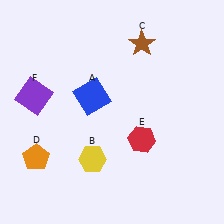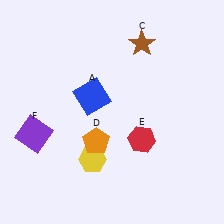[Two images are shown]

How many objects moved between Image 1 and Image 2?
2 objects moved between the two images.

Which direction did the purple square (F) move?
The purple square (F) moved down.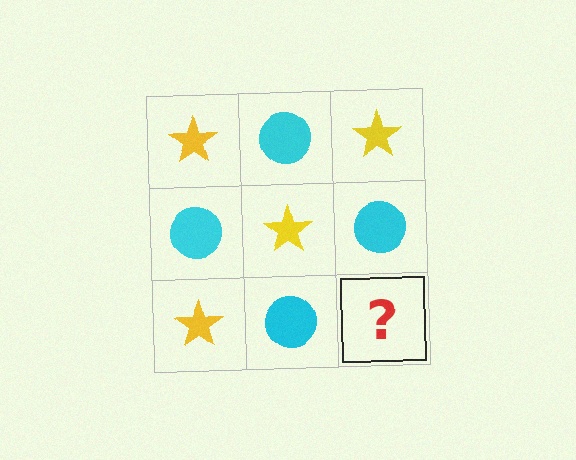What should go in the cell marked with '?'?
The missing cell should contain a yellow star.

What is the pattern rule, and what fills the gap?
The rule is that it alternates yellow star and cyan circle in a checkerboard pattern. The gap should be filled with a yellow star.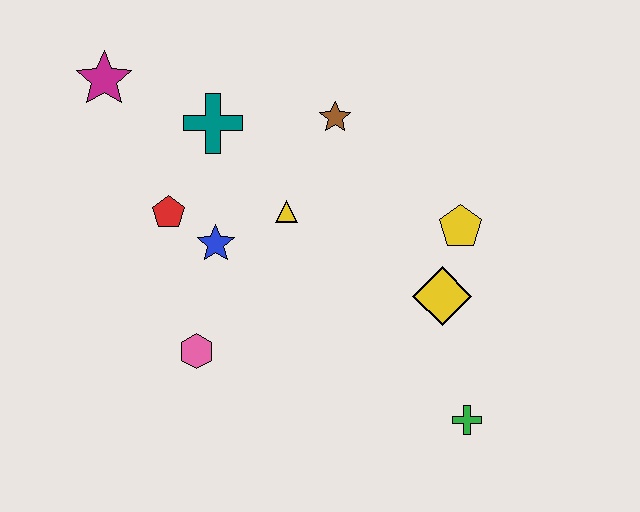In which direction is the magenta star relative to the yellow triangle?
The magenta star is to the left of the yellow triangle.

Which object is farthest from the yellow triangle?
The green cross is farthest from the yellow triangle.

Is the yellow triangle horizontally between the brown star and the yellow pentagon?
No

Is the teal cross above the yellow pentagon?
Yes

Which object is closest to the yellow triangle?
The blue star is closest to the yellow triangle.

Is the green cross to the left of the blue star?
No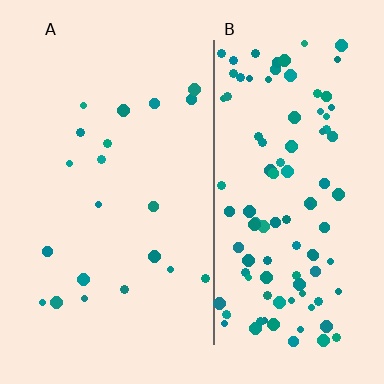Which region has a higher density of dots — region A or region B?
B (the right).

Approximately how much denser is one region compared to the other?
Approximately 5.3× — region B over region A.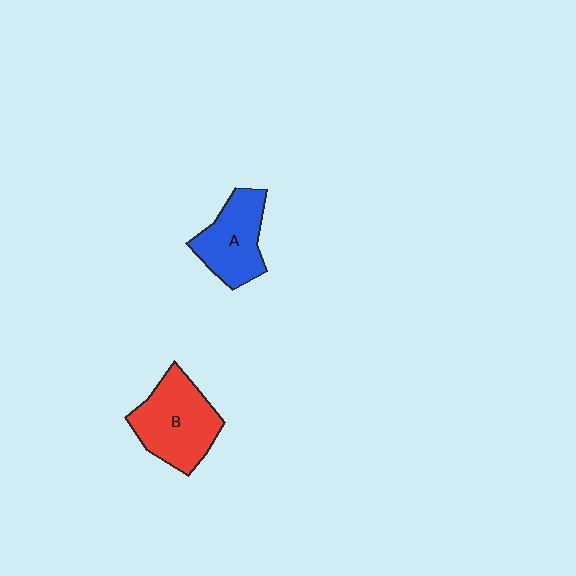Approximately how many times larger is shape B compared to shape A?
Approximately 1.2 times.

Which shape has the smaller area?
Shape A (blue).